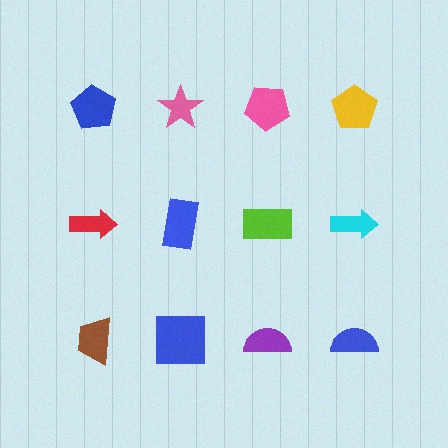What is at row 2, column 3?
A lime rectangle.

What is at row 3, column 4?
A blue semicircle.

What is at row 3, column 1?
A brown trapezoid.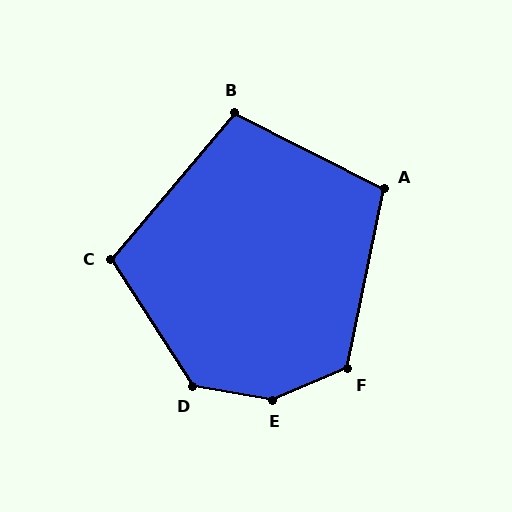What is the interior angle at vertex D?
Approximately 133 degrees (obtuse).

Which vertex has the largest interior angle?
E, at approximately 148 degrees.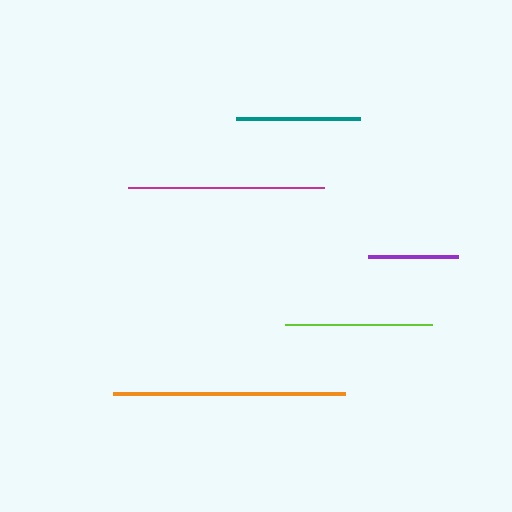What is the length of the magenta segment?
The magenta segment is approximately 196 pixels long.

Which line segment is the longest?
The orange line is the longest at approximately 232 pixels.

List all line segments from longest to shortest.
From longest to shortest: orange, magenta, lime, teal, purple.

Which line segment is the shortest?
The purple line is the shortest at approximately 90 pixels.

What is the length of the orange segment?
The orange segment is approximately 232 pixels long.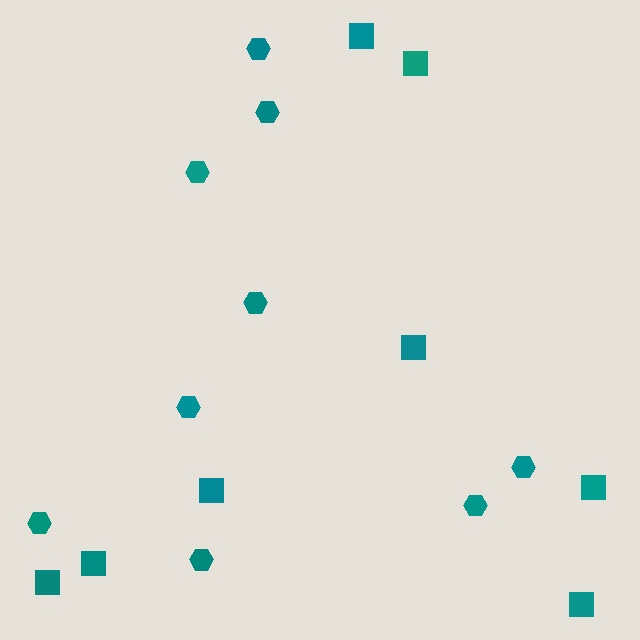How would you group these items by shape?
There are 2 groups: one group of squares (8) and one group of hexagons (9).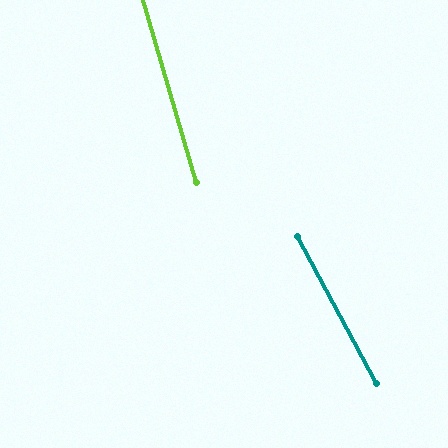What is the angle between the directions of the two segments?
Approximately 12 degrees.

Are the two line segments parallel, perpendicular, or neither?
Neither parallel nor perpendicular — they differ by about 12°.